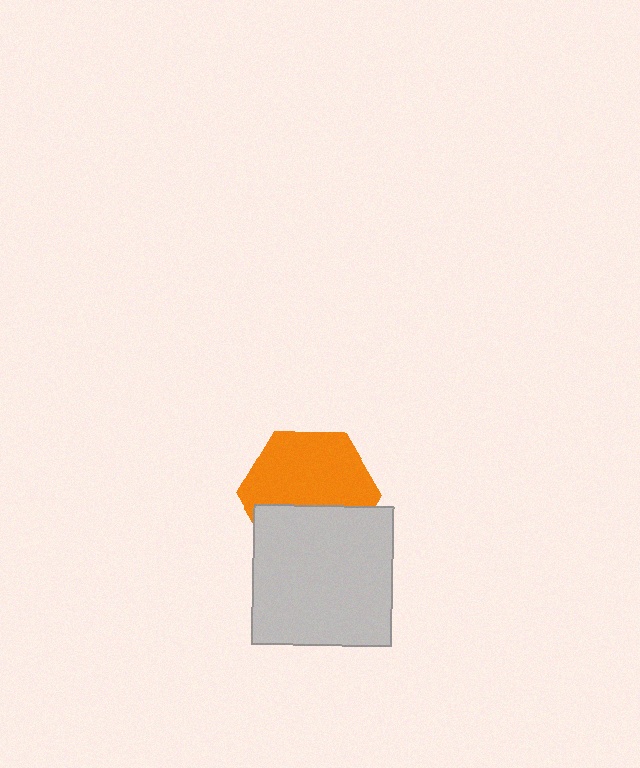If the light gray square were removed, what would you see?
You would see the complete orange hexagon.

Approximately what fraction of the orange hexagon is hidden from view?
Roughly 38% of the orange hexagon is hidden behind the light gray square.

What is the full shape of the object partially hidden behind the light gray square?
The partially hidden object is an orange hexagon.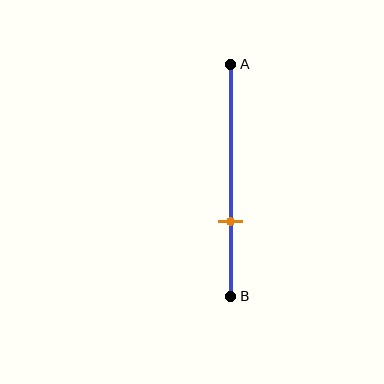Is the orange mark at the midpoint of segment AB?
No, the mark is at about 70% from A, not at the 50% midpoint.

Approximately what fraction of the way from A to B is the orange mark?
The orange mark is approximately 70% of the way from A to B.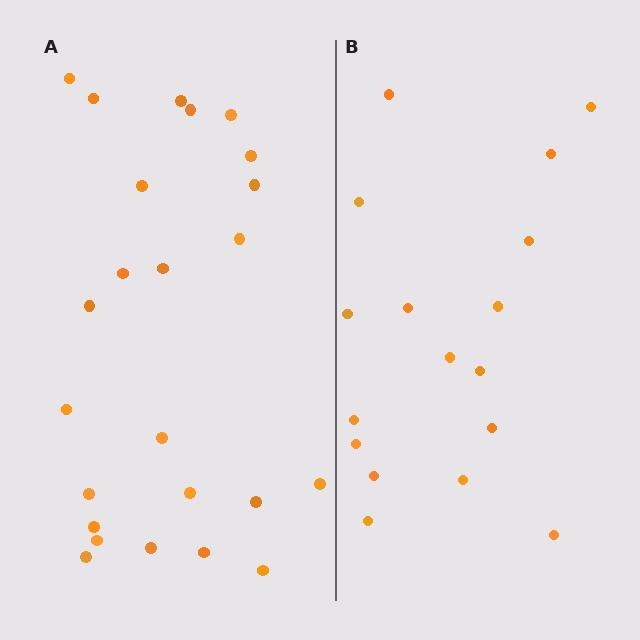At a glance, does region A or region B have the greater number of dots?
Region A (the left region) has more dots.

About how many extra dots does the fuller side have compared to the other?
Region A has roughly 8 or so more dots than region B.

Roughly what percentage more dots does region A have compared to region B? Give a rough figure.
About 40% more.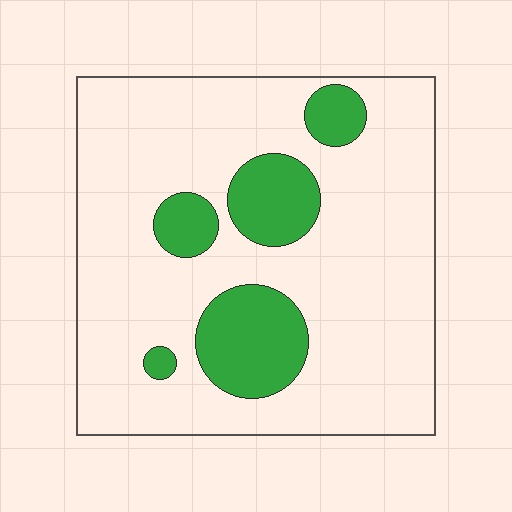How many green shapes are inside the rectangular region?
5.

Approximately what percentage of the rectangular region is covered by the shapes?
Approximately 20%.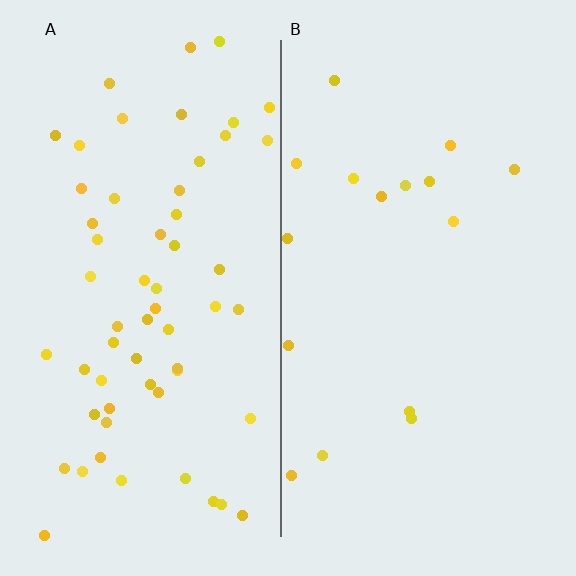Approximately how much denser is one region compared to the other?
Approximately 3.7× — region A over region B.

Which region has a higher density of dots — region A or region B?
A (the left).